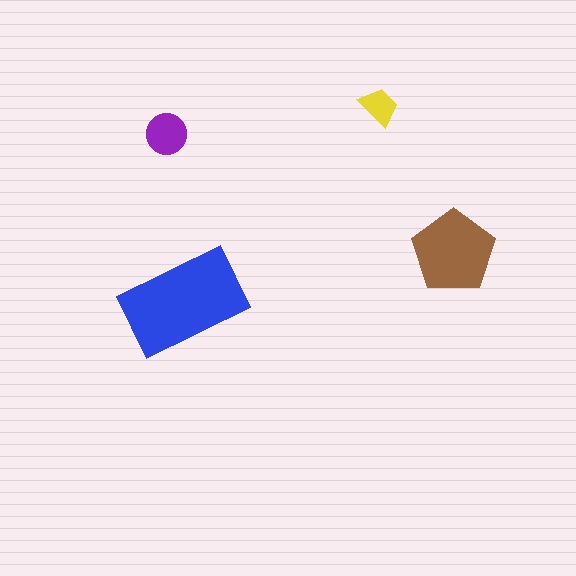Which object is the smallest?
The yellow trapezoid.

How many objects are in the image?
There are 4 objects in the image.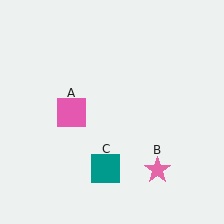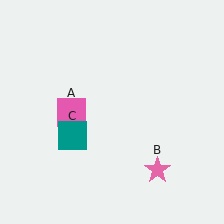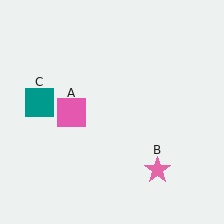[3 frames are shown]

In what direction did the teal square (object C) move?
The teal square (object C) moved up and to the left.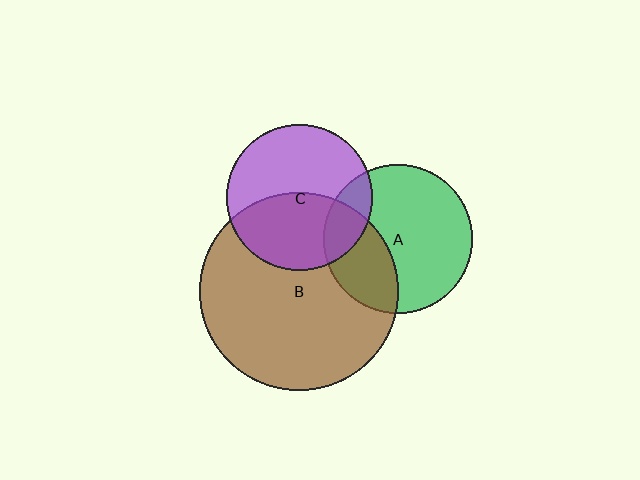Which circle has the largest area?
Circle B (brown).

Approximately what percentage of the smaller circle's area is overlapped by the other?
Approximately 30%.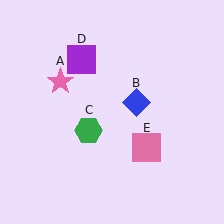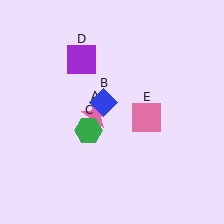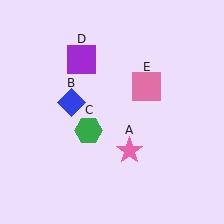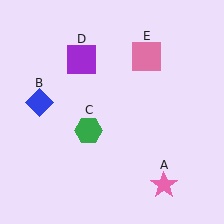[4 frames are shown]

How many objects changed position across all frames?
3 objects changed position: pink star (object A), blue diamond (object B), pink square (object E).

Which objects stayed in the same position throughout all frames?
Green hexagon (object C) and purple square (object D) remained stationary.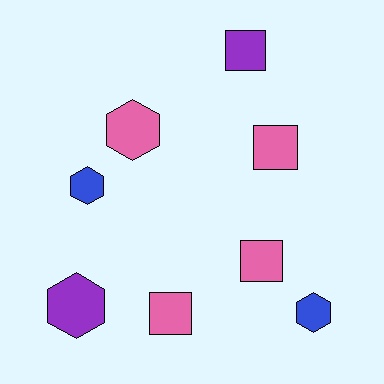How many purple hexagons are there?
There is 1 purple hexagon.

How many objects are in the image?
There are 8 objects.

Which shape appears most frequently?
Hexagon, with 4 objects.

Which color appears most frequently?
Pink, with 4 objects.